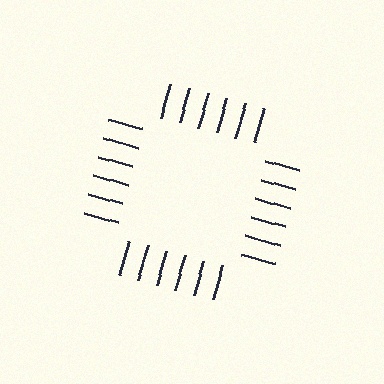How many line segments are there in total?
24 — 6 along each of the 4 edges.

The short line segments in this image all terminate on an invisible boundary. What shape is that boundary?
An illusory square — the line segments terminate on its edges but no continuous stroke is drawn.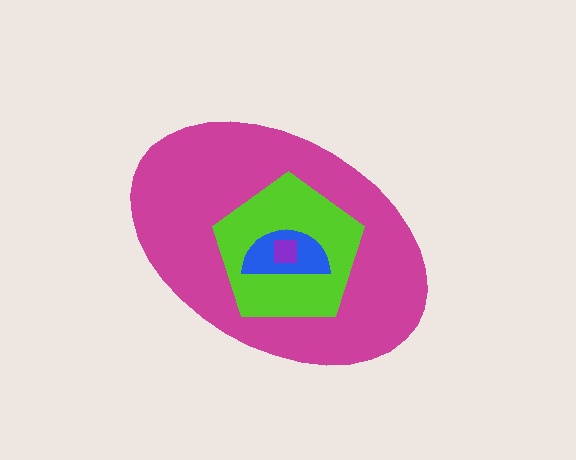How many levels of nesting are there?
4.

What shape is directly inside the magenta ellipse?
The lime pentagon.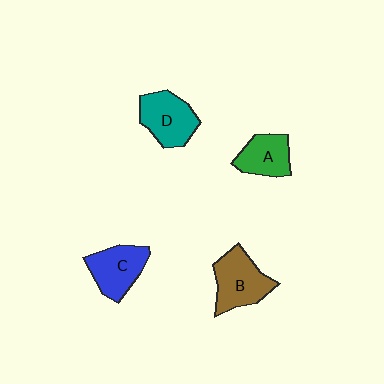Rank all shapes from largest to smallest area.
From largest to smallest: B (brown), D (teal), C (blue), A (green).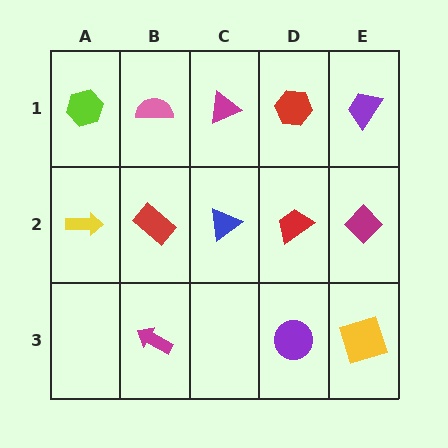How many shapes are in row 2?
5 shapes.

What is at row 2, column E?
A magenta diamond.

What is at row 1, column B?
A pink semicircle.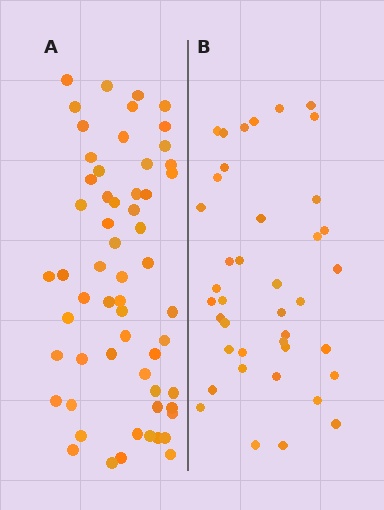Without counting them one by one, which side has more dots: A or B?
Region A (the left region) has more dots.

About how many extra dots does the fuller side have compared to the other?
Region A has approximately 20 more dots than region B.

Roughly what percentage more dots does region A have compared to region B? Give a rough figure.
About 50% more.